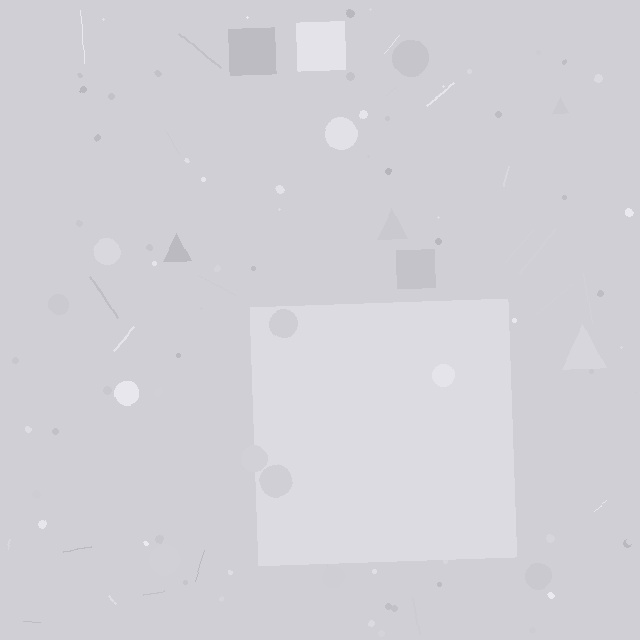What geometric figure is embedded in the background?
A square is embedded in the background.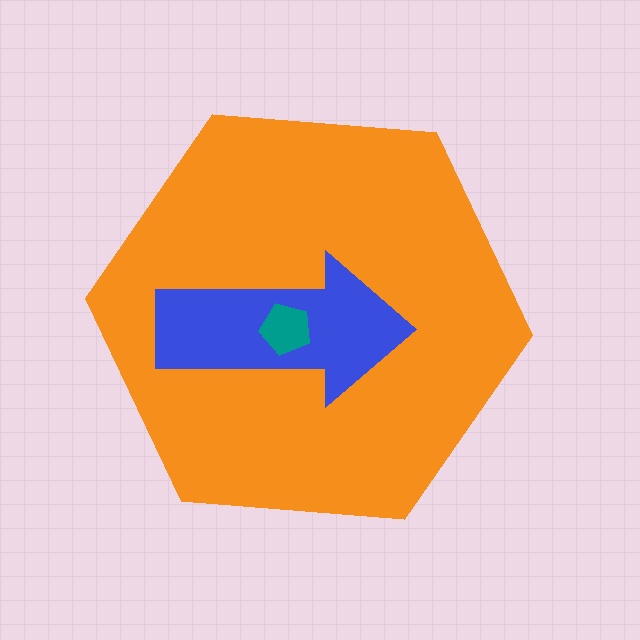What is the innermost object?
The teal pentagon.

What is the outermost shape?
The orange hexagon.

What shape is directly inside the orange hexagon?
The blue arrow.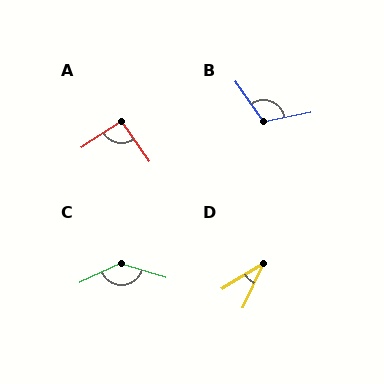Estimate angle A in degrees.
Approximately 91 degrees.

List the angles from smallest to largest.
D (34°), A (91°), B (113°), C (138°).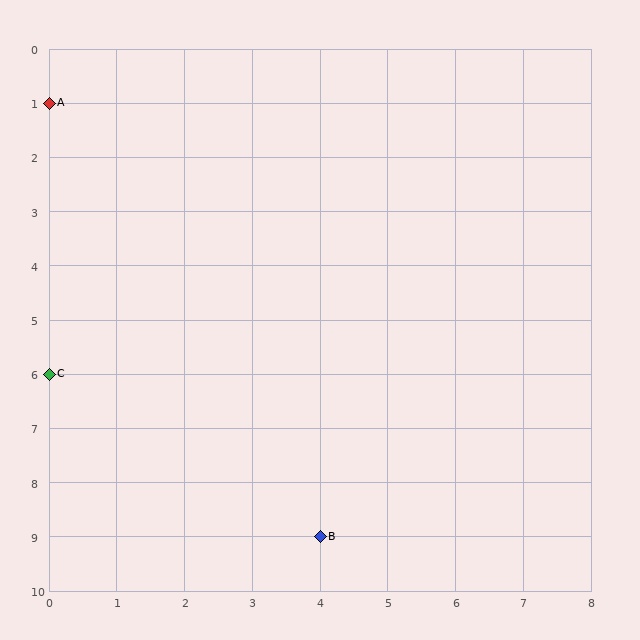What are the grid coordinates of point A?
Point A is at grid coordinates (0, 1).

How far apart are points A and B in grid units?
Points A and B are 4 columns and 8 rows apart (about 8.9 grid units diagonally).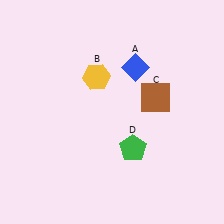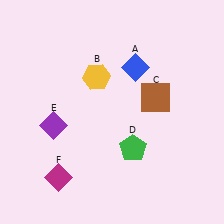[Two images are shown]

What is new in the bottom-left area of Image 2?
A magenta diamond (F) was added in the bottom-left area of Image 2.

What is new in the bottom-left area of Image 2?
A purple diamond (E) was added in the bottom-left area of Image 2.